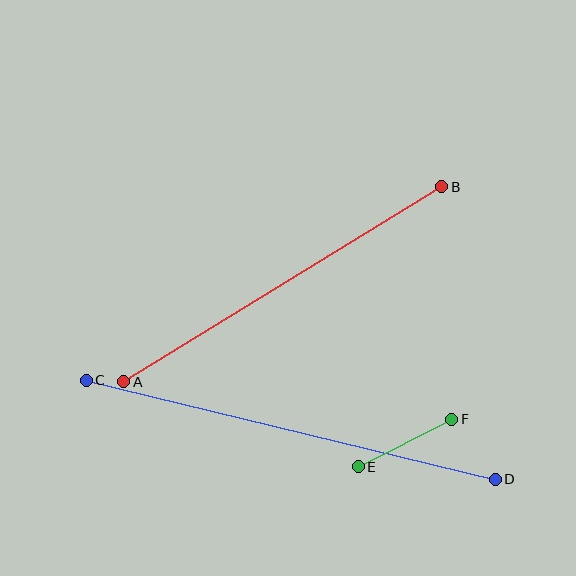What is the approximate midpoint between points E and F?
The midpoint is at approximately (405, 443) pixels.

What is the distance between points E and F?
The distance is approximately 105 pixels.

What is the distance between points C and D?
The distance is approximately 421 pixels.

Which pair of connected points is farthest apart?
Points C and D are farthest apart.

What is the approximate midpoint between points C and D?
The midpoint is at approximately (291, 430) pixels.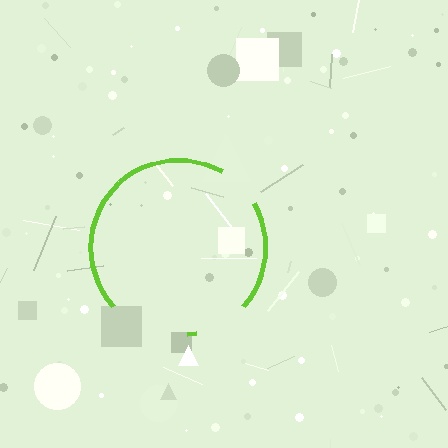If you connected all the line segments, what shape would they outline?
They would outline a circle.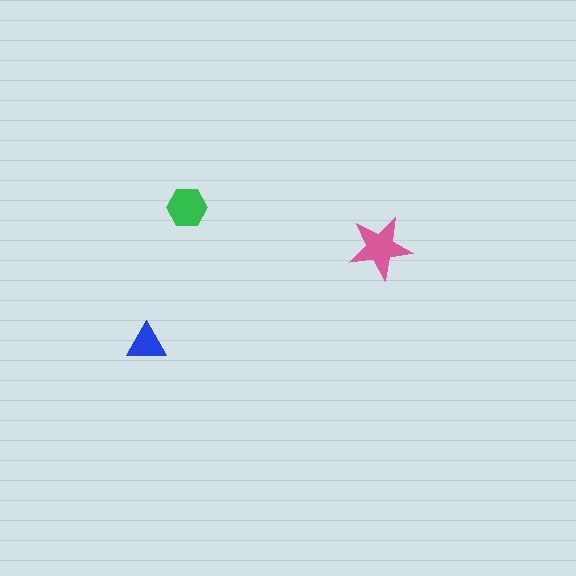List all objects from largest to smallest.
The pink star, the green hexagon, the blue triangle.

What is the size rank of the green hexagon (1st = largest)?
2nd.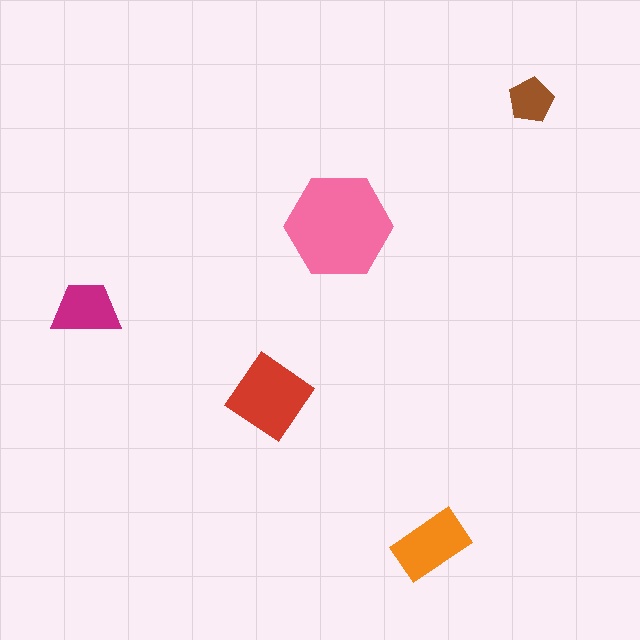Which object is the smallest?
The brown pentagon.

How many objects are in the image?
There are 5 objects in the image.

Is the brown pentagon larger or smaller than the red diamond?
Smaller.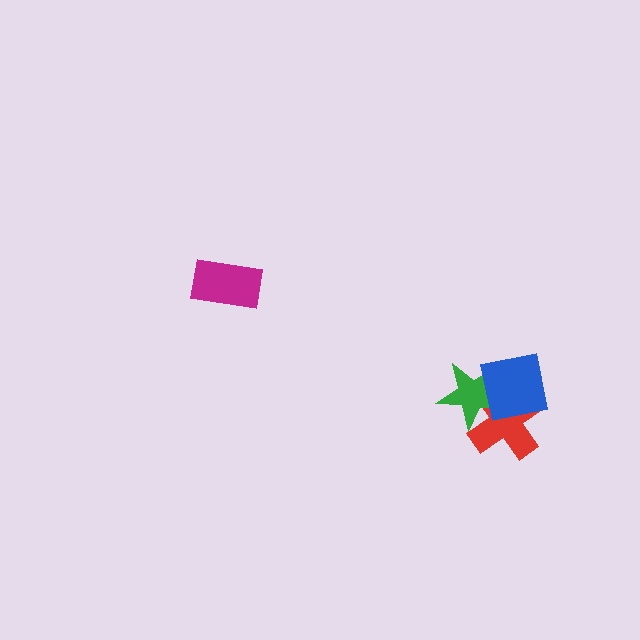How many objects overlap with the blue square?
2 objects overlap with the blue square.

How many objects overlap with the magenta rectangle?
0 objects overlap with the magenta rectangle.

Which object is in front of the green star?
The blue square is in front of the green star.